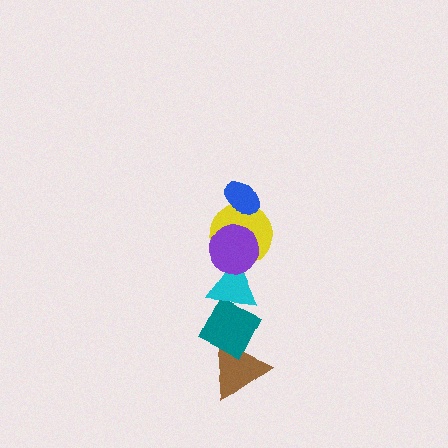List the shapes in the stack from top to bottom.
From top to bottom: the blue ellipse, the purple circle, the yellow circle, the cyan triangle, the teal diamond, the brown triangle.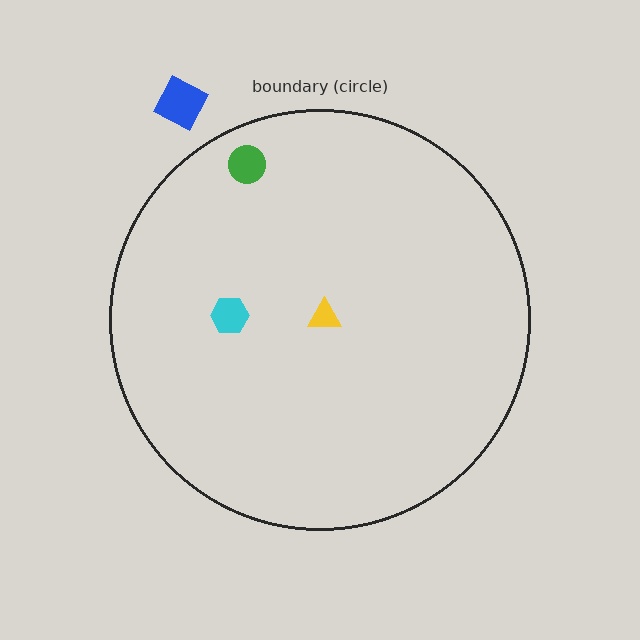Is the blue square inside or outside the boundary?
Outside.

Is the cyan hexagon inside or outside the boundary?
Inside.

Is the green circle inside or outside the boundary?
Inside.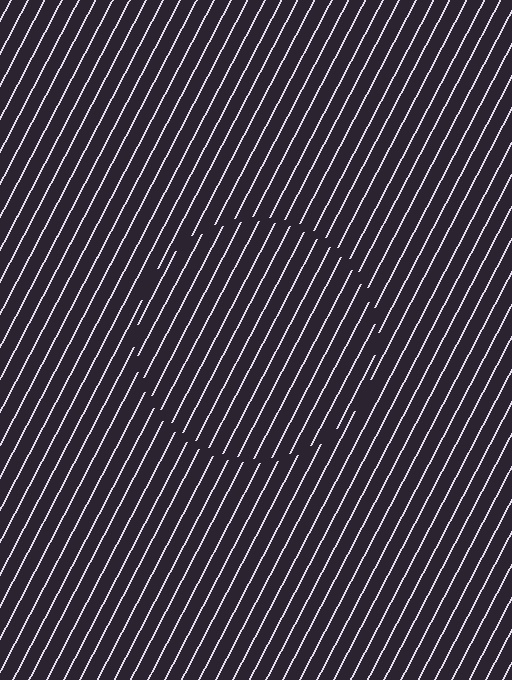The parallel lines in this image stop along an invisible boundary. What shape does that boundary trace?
An illusory circle. The interior of the shape contains the same grating, shifted by half a period — the contour is defined by the phase discontinuity where line-ends from the inner and outer gratings abut.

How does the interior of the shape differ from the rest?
The interior of the shape contains the same grating, shifted by half a period — the contour is defined by the phase discontinuity where line-ends from the inner and outer gratings abut.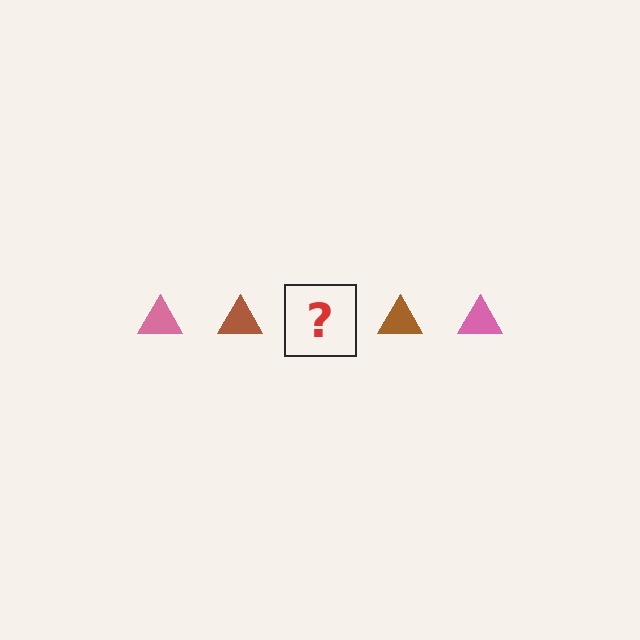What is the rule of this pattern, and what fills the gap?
The rule is that the pattern cycles through pink, brown triangles. The gap should be filled with a pink triangle.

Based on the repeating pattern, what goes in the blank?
The blank should be a pink triangle.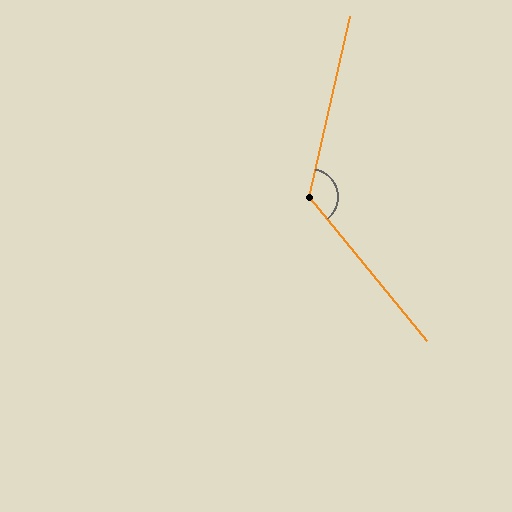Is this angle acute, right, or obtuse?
It is obtuse.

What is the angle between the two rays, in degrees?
Approximately 128 degrees.